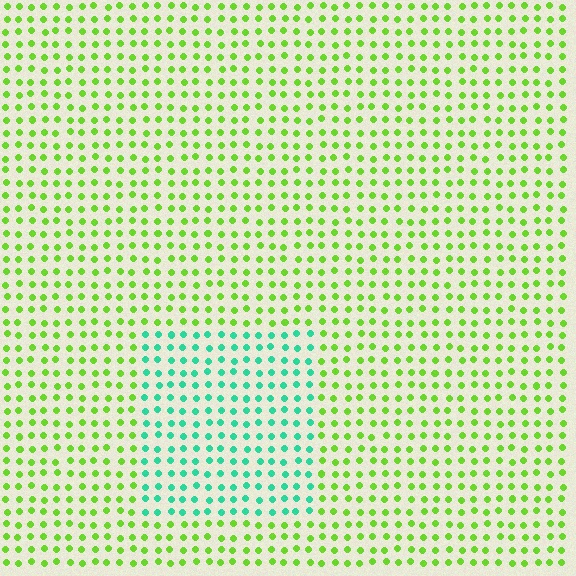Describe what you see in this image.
The image is filled with small lime elements in a uniform arrangement. A rectangle-shaped region is visible where the elements are tinted to a slightly different hue, forming a subtle color boundary.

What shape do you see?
I see a rectangle.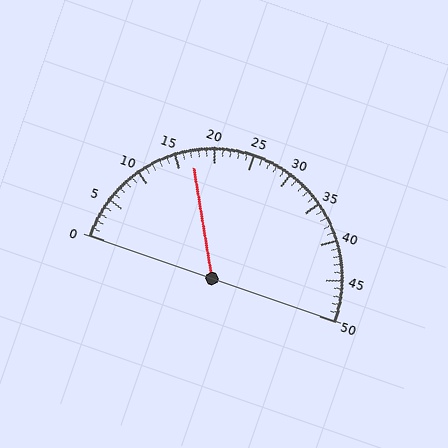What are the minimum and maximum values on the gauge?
The gauge ranges from 0 to 50.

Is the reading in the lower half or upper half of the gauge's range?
The reading is in the lower half of the range (0 to 50).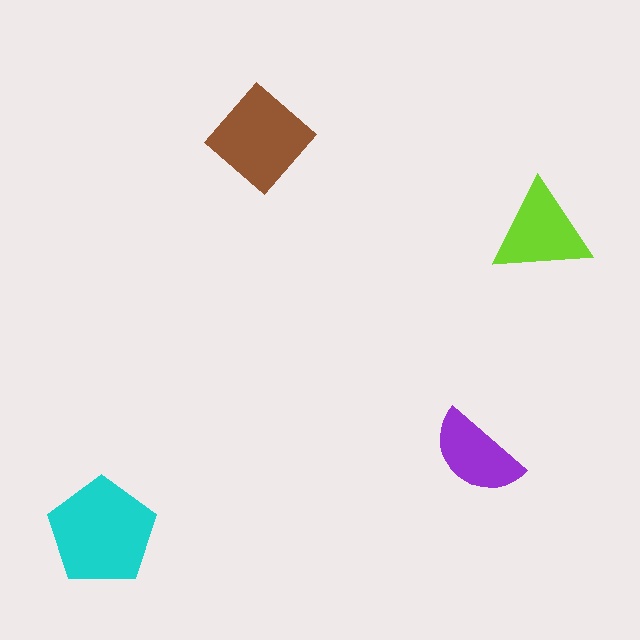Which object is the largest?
The cyan pentagon.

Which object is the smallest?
The purple semicircle.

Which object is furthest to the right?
The lime triangle is rightmost.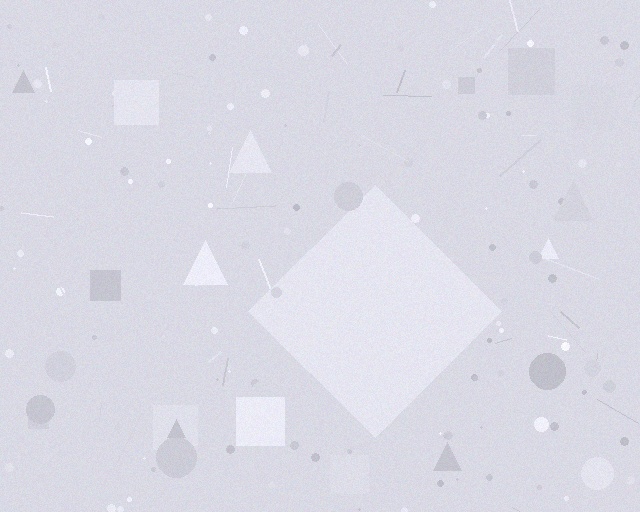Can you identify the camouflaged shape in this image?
The camouflaged shape is a diamond.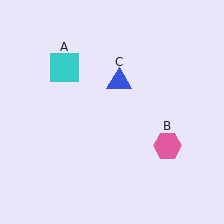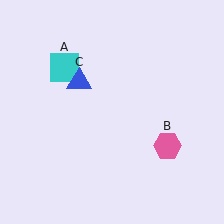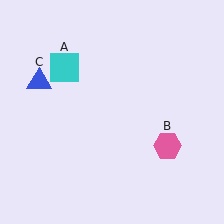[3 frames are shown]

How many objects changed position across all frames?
1 object changed position: blue triangle (object C).